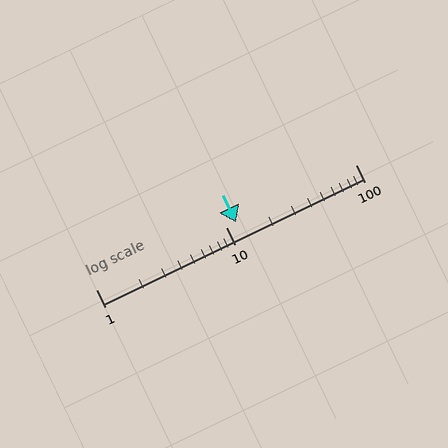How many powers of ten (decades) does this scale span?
The scale spans 2 decades, from 1 to 100.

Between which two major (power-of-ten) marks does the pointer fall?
The pointer is between 10 and 100.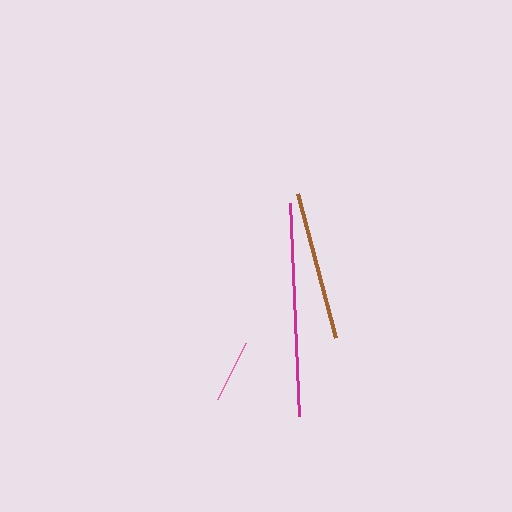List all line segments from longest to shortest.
From longest to shortest: magenta, brown, pink.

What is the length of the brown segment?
The brown segment is approximately 149 pixels long.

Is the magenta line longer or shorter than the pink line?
The magenta line is longer than the pink line.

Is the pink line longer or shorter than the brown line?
The brown line is longer than the pink line.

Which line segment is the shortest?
The pink line is the shortest at approximately 62 pixels.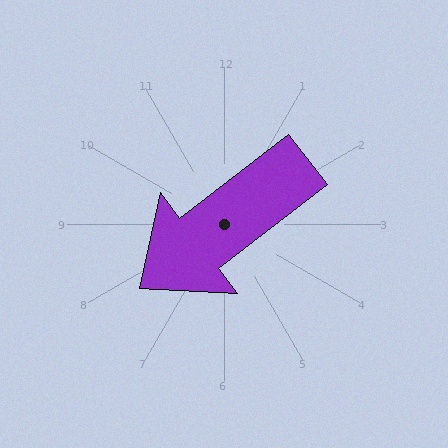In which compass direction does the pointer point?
Southwest.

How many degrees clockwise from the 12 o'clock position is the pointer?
Approximately 233 degrees.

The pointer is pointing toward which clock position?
Roughly 8 o'clock.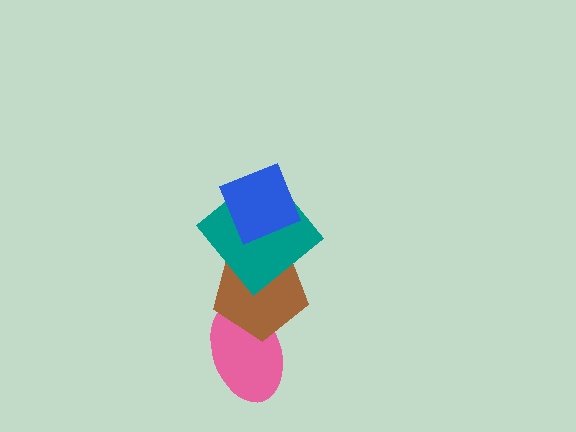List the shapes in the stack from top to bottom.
From top to bottom: the blue diamond, the teal diamond, the brown pentagon, the pink ellipse.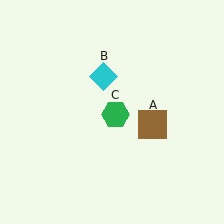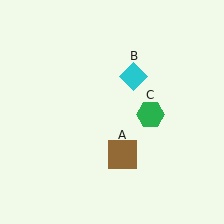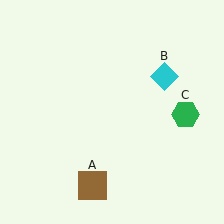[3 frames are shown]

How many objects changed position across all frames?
3 objects changed position: brown square (object A), cyan diamond (object B), green hexagon (object C).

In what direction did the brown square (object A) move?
The brown square (object A) moved down and to the left.